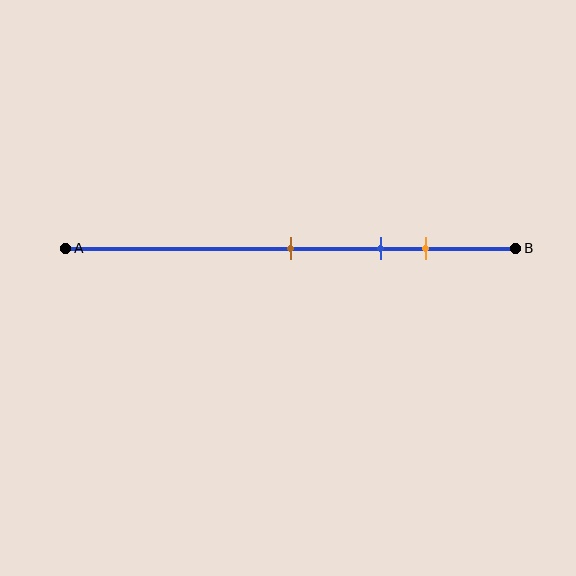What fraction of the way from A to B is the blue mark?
The blue mark is approximately 70% (0.7) of the way from A to B.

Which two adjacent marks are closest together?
The blue and orange marks are the closest adjacent pair.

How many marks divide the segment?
There are 3 marks dividing the segment.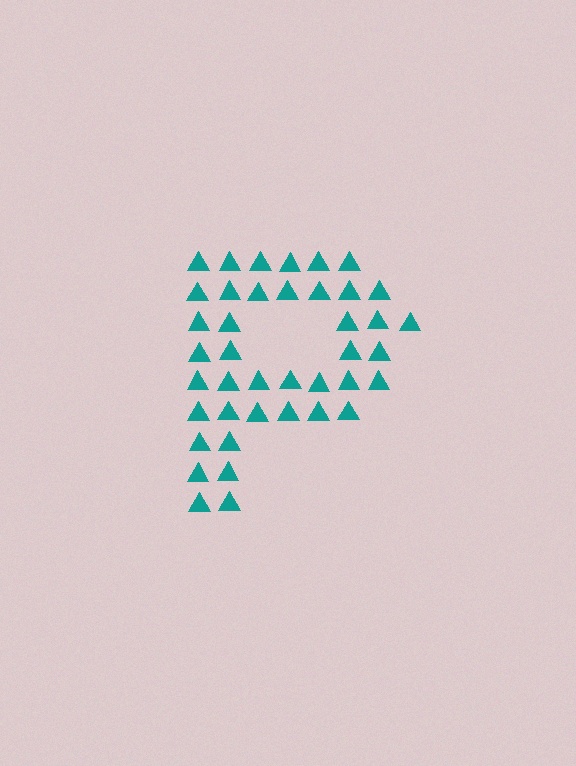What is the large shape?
The large shape is the letter P.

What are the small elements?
The small elements are triangles.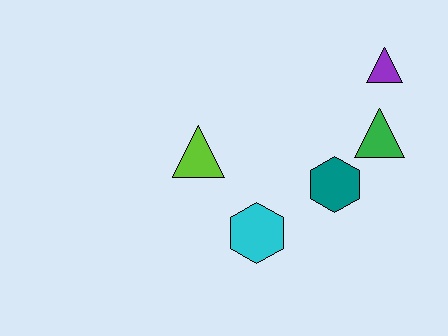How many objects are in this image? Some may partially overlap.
There are 5 objects.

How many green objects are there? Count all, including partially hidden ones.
There is 1 green object.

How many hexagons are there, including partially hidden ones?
There are 2 hexagons.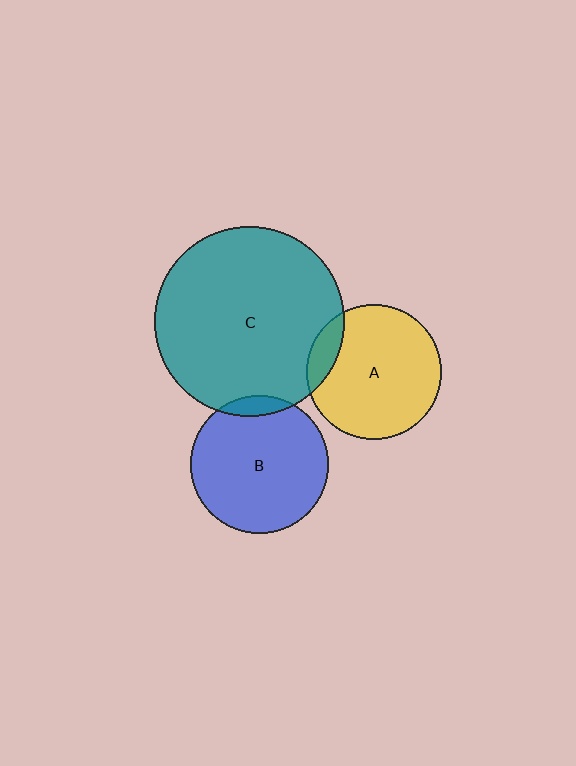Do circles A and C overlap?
Yes.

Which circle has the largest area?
Circle C (teal).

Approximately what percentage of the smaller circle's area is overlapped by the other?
Approximately 10%.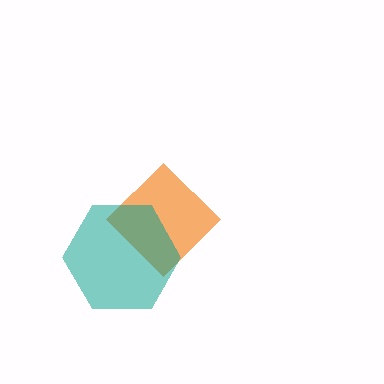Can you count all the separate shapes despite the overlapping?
Yes, there are 2 separate shapes.